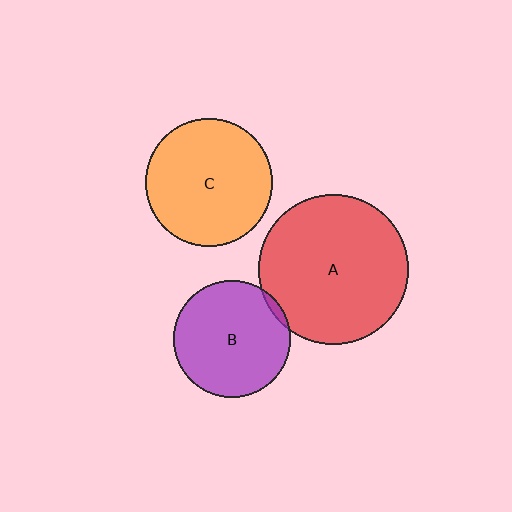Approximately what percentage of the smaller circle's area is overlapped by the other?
Approximately 5%.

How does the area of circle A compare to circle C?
Approximately 1.4 times.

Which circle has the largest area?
Circle A (red).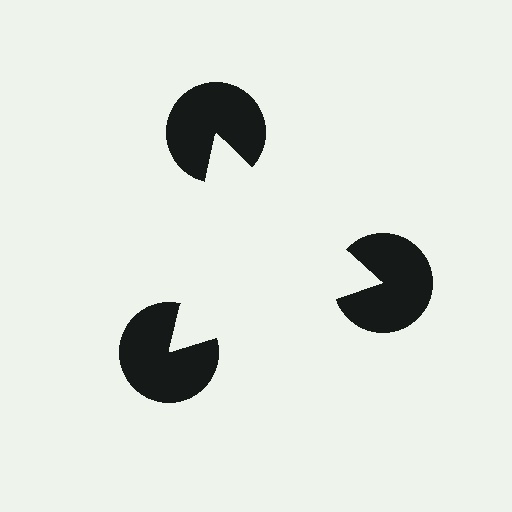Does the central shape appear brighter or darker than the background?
It typically appears slightly brighter than the background, even though no actual brightness change is drawn.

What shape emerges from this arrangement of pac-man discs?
An illusory triangle — its edges are inferred from the aligned wedge cuts in the pac-man discs, not physically drawn.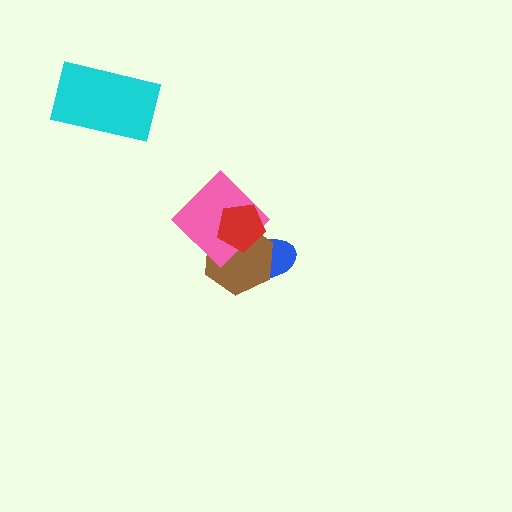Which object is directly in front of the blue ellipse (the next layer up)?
The brown hexagon is directly in front of the blue ellipse.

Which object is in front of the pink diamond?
The red pentagon is in front of the pink diamond.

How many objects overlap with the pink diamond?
3 objects overlap with the pink diamond.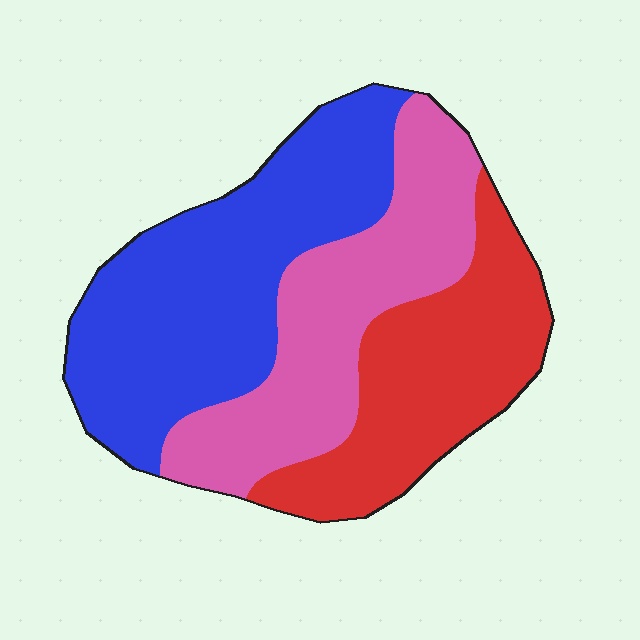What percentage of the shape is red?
Red takes up about one quarter (1/4) of the shape.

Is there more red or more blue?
Blue.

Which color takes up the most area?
Blue, at roughly 40%.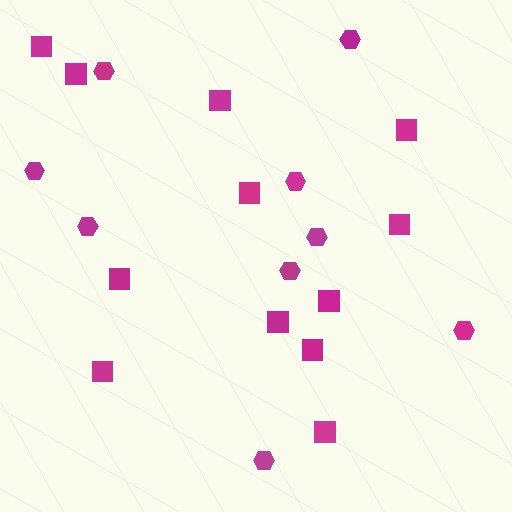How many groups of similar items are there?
There are 2 groups: one group of squares (12) and one group of hexagons (9).